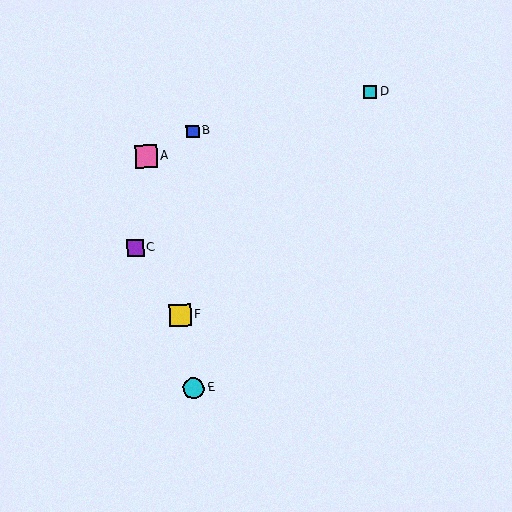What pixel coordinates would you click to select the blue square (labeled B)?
Click at (193, 131) to select the blue square B.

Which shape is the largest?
The pink square (labeled A) is the largest.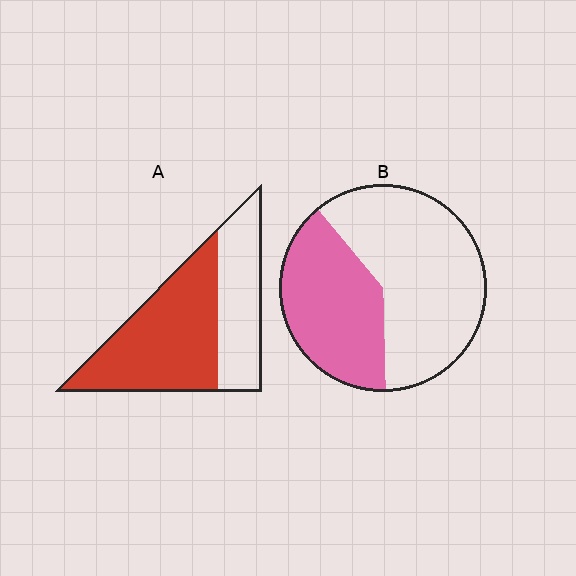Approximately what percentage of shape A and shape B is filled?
A is approximately 60% and B is approximately 40%.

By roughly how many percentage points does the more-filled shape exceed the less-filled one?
By roughly 25 percentage points (A over B).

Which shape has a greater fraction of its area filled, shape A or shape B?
Shape A.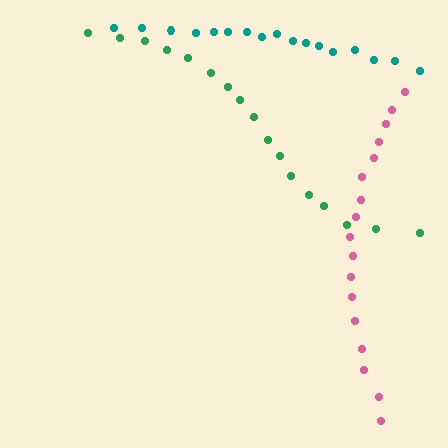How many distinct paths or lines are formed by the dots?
There are 3 distinct paths.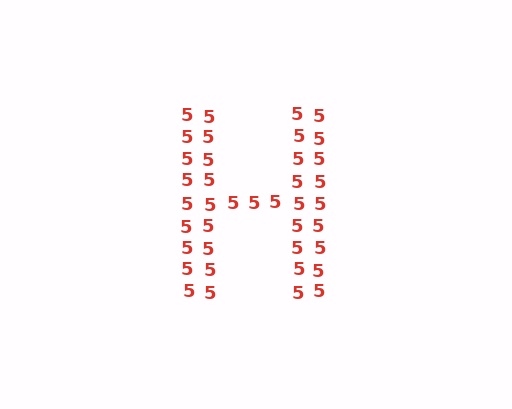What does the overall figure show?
The overall figure shows the letter H.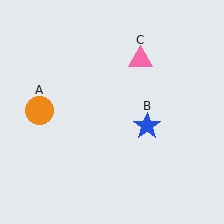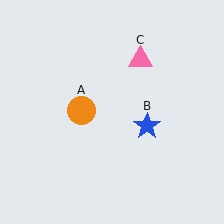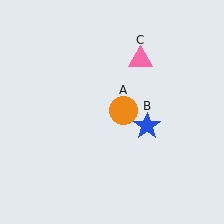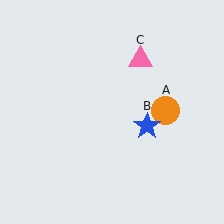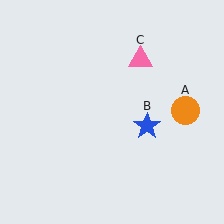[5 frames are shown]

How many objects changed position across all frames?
1 object changed position: orange circle (object A).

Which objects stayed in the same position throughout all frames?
Blue star (object B) and pink triangle (object C) remained stationary.